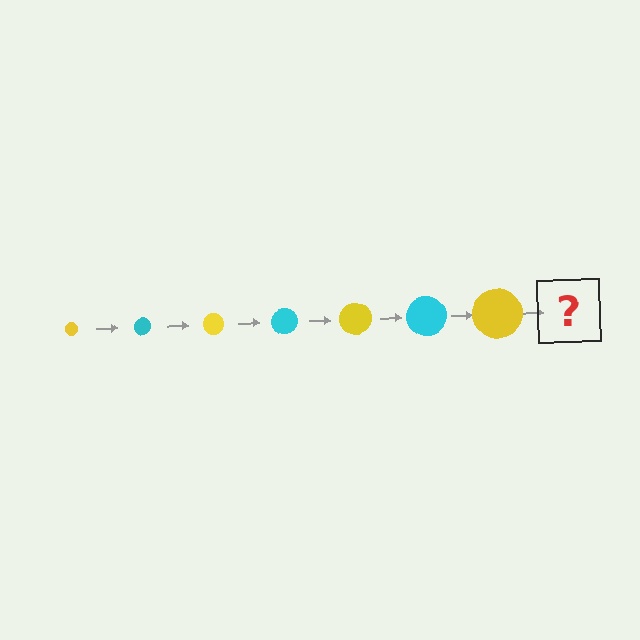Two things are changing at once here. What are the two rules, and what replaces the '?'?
The two rules are that the circle grows larger each step and the color cycles through yellow and cyan. The '?' should be a cyan circle, larger than the previous one.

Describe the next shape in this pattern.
It should be a cyan circle, larger than the previous one.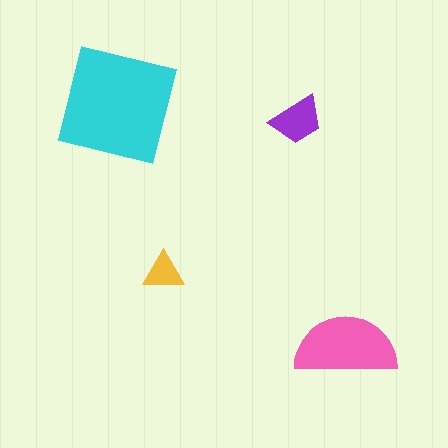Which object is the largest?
The cyan square.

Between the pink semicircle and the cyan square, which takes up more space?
The cyan square.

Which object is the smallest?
The yellow triangle.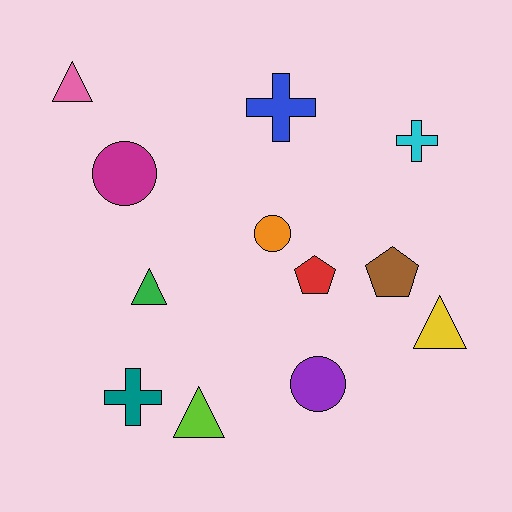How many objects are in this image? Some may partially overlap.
There are 12 objects.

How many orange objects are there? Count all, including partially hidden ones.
There is 1 orange object.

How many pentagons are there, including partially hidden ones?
There are 2 pentagons.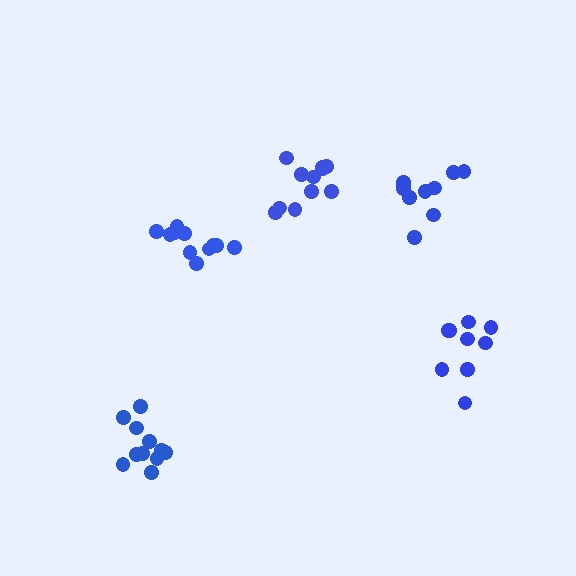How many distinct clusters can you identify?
There are 5 distinct clusters.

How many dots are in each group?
Group 1: 12 dots, Group 2: 11 dots, Group 3: 9 dots, Group 4: 11 dots, Group 5: 11 dots (54 total).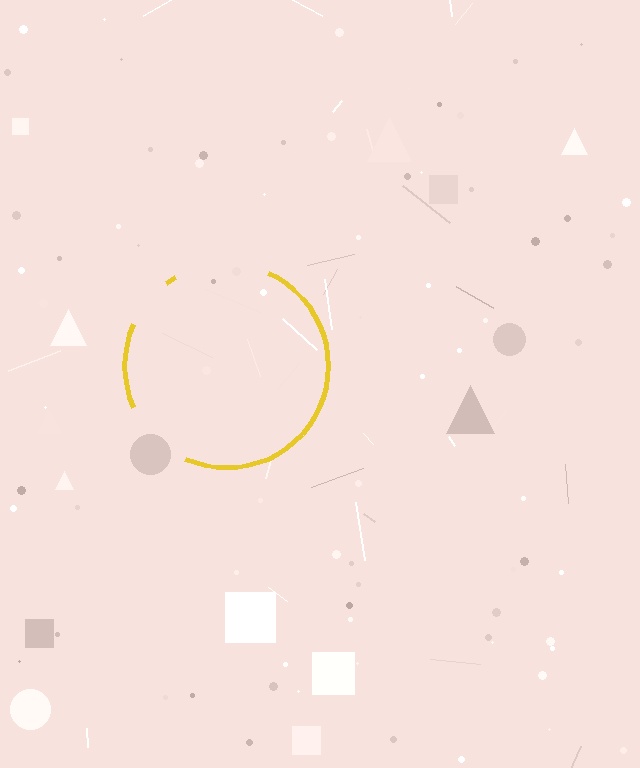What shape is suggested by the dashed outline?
The dashed outline suggests a circle.